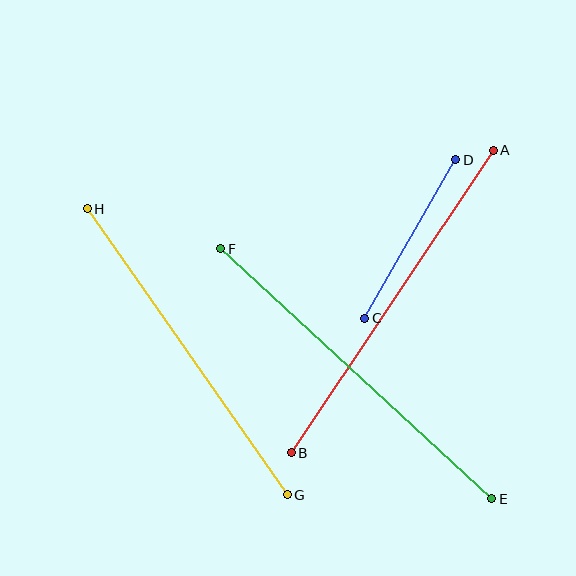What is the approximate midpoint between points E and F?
The midpoint is at approximately (356, 374) pixels.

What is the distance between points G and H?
The distance is approximately 349 pixels.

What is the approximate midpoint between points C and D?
The midpoint is at approximately (410, 239) pixels.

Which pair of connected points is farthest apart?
Points E and F are farthest apart.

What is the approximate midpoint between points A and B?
The midpoint is at approximately (392, 301) pixels.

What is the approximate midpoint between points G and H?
The midpoint is at approximately (187, 352) pixels.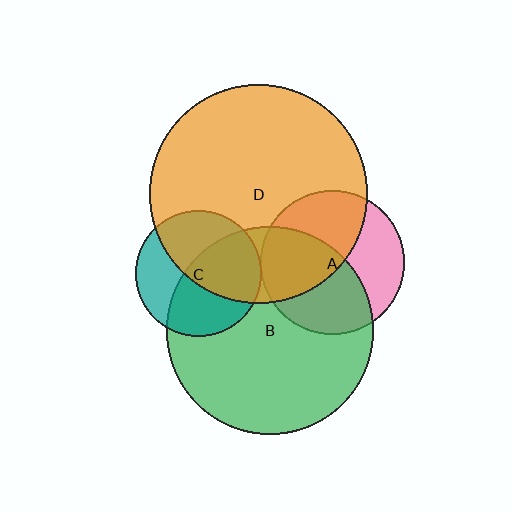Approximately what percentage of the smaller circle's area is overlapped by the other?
Approximately 50%.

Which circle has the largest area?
Circle D (orange).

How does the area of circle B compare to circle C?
Approximately 2.7 times.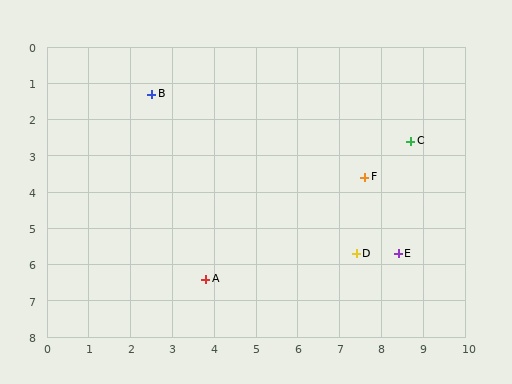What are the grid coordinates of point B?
Point B is at approximately (2.5, 1.3).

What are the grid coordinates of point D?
Point D is at approximately (7.4, 5.7).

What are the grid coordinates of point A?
Point A is at approximately (3.8, 6.4).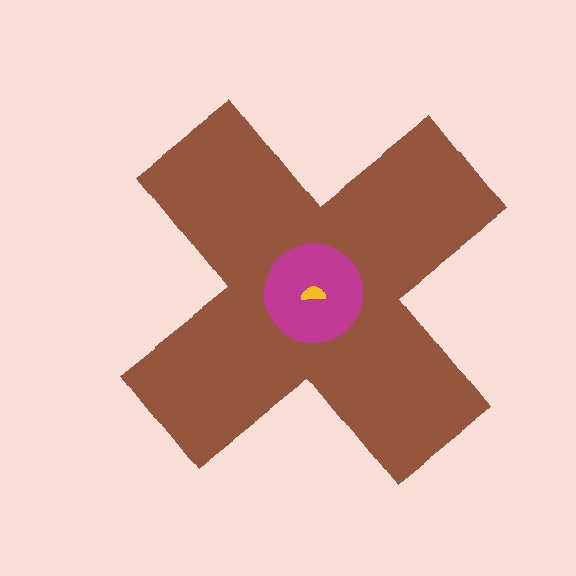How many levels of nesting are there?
3.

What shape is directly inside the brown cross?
The magenta circle.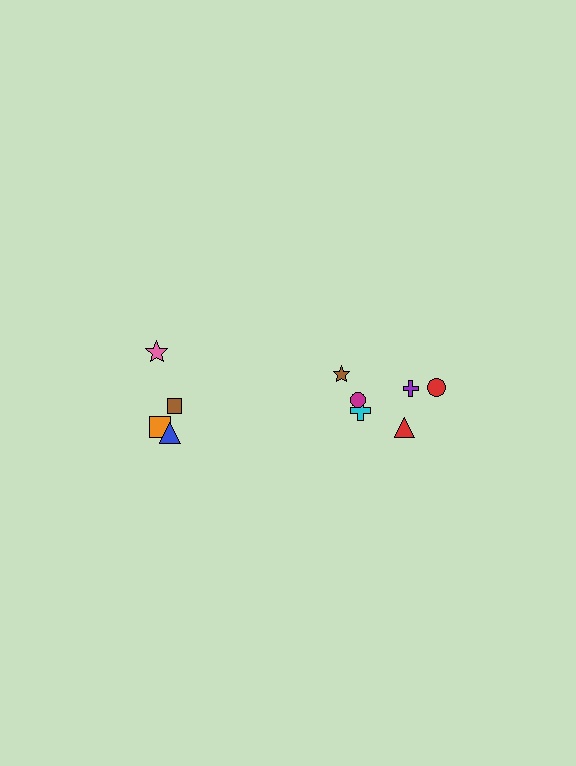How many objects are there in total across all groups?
There are 10 objects.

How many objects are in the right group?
There are 6 objects.